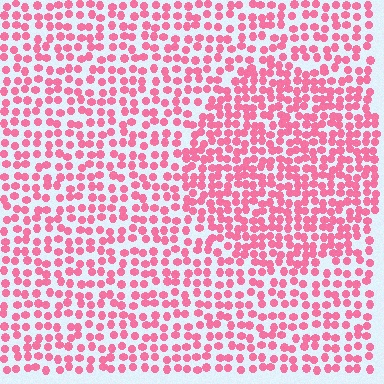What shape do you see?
I see a circle.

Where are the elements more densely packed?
The elements are more densely packed inside the circle boundary.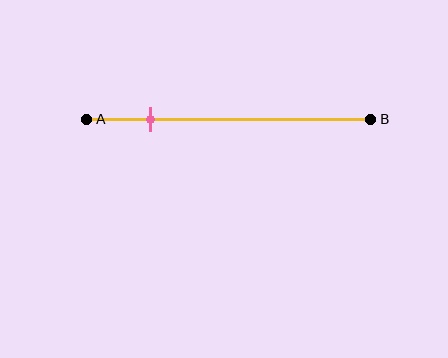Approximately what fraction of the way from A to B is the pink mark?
The pink mark is approximately 25% of the way from A to B.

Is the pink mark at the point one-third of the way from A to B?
No, the mark is at about 25% from A, not at the 33% one-third point.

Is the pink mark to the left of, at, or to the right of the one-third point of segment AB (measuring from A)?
The pink mark is to the left of the one-third point of segment AB.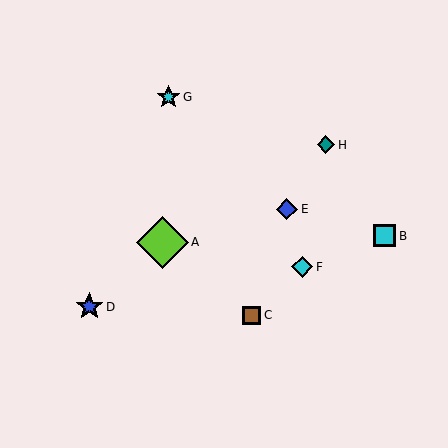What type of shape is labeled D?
Shape D is a blue star.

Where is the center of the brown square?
The center of the brown square is at (252, 315).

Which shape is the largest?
The lime diamond (labeled A) is the largest.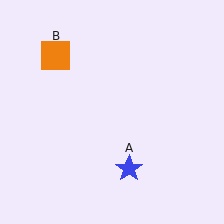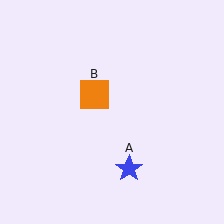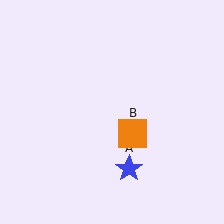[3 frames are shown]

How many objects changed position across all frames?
1 object changed position: orange square (object B).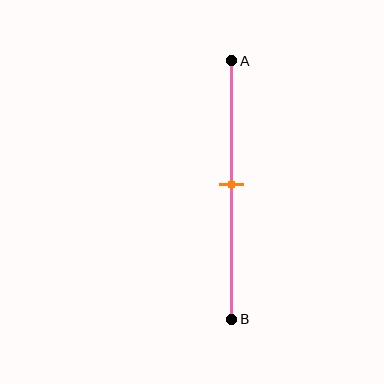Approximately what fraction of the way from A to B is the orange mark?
The orange mark is approximately 50% of the way from A to B.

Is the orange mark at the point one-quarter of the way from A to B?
No, the mark is at about 50% from A, not at the 25% one-quarter point.